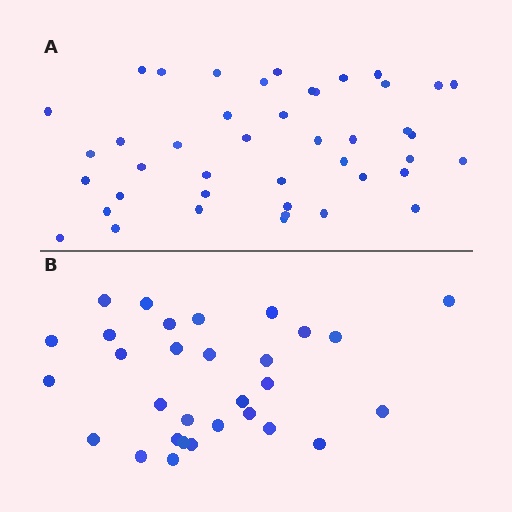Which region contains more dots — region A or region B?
Region A (the top region) has more dots.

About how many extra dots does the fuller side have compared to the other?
Region A has approximately 15 more dots than region B.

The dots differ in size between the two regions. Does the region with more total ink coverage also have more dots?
No. Region B has more total ink coverage because its dots are larger, but region A actually contains more individual dots. Total area can be misleading — the number of items is what matters here.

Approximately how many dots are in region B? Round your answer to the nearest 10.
About 30 dots.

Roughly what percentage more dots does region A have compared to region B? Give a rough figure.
About 45% more.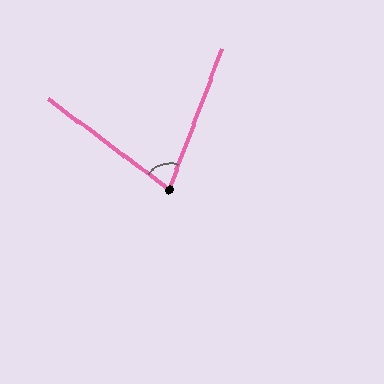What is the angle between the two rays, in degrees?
Approximately 74 degrees.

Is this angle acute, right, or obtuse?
It is acute.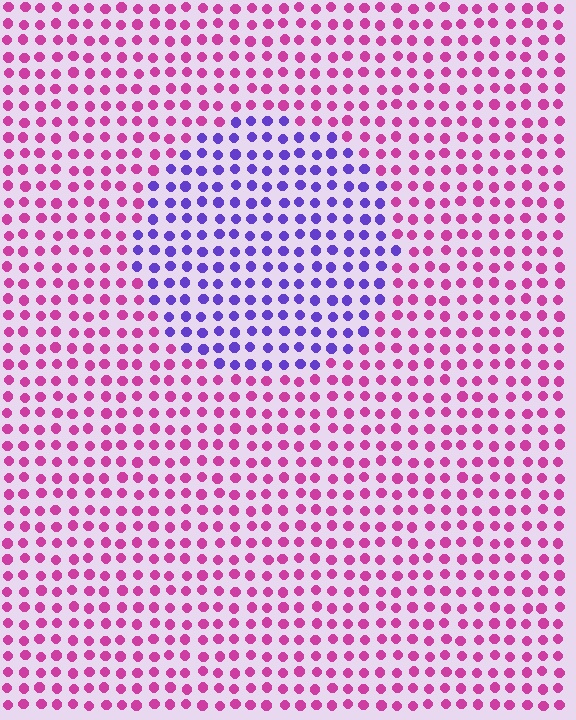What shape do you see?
I see a circle.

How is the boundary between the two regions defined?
The boundary is defined purely by a slight shift in hue (about 62 degrees). Spacing, size, and orientation are identical on both sides.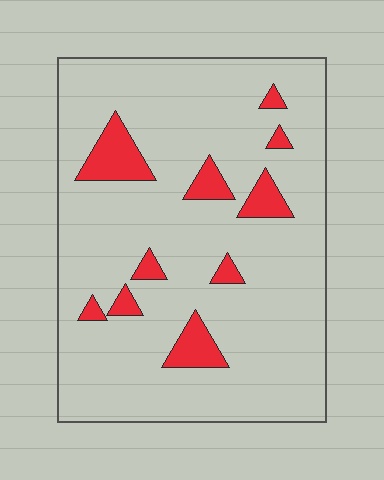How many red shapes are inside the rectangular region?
10.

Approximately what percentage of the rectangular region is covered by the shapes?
Approximately 10%.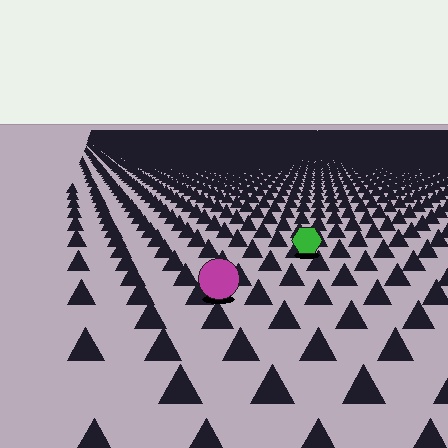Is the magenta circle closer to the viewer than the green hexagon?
Yes. The magenta circle is closer — you can tell from the texture gradient: the ground texture is coarser near it.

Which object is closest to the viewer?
The magenta circle is closest. The texture marks near it are larger and more spread out.